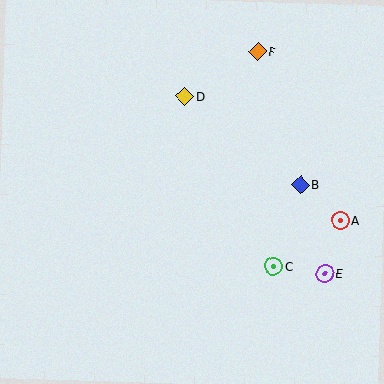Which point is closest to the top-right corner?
Point F is closest to the top-right corner.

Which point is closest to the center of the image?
Point D at (185, 96) is closest to the center.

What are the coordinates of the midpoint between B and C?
The midpoint between B and C is at (287, 226).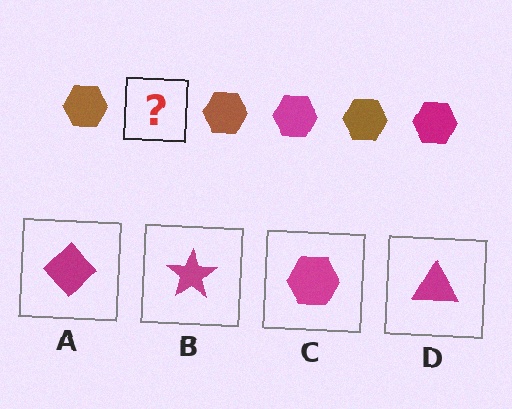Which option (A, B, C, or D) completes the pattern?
C.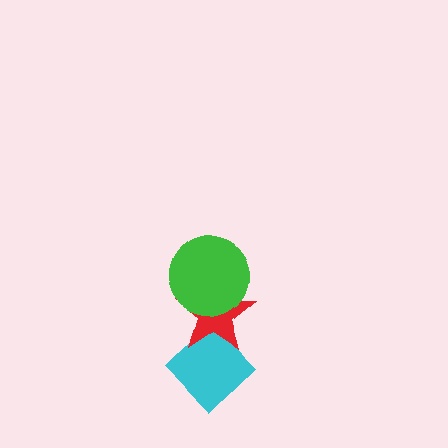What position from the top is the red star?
The red star is 2nd from the top.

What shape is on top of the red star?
The green circle is on top of the red star.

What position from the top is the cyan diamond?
The cyan diamond is 3rd from the top.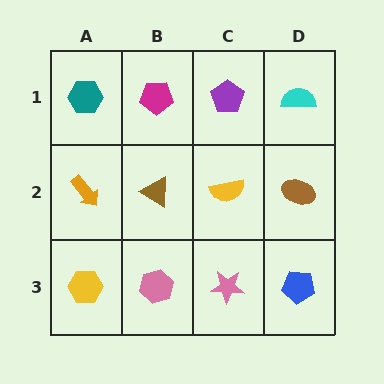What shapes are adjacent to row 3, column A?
An orange arrow (row 2, column A), a pink hexagon (row 3, column B).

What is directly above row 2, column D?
A cyan semicircle.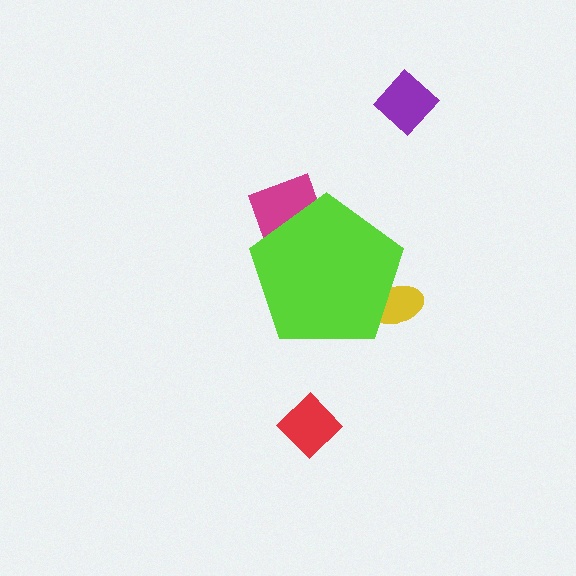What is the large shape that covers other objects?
A lime pentagon.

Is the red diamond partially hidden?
No, the red diamond is fully visible.